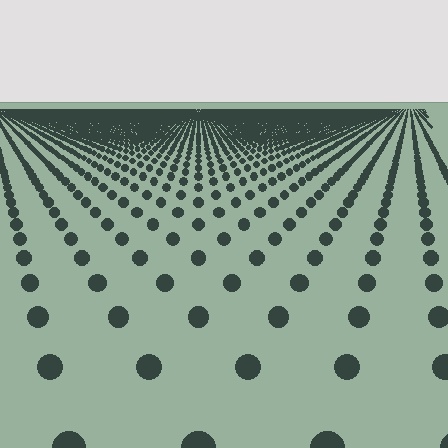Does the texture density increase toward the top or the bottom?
Density increases toward the top.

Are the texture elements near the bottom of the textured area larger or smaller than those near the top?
Larger. Near the bottom, elements are closer to the viewer and appear at a bigger on-screen size.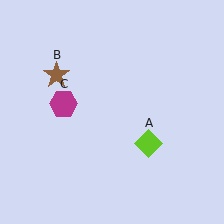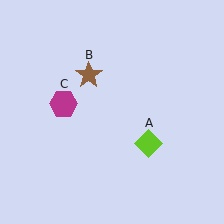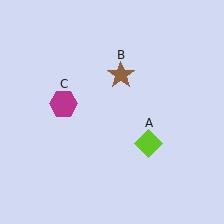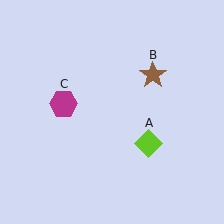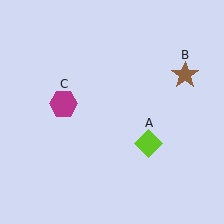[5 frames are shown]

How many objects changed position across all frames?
1 object changed position: brown star (object B).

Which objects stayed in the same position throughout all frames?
Lime diamond (object A) and magenta hexagon (object C) remained stationary.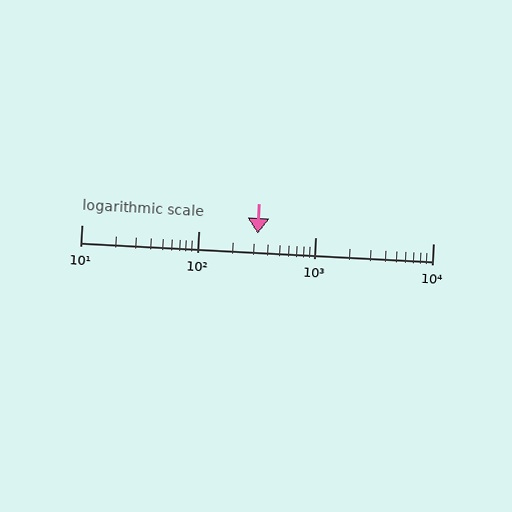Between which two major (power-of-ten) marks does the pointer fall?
The pointer is between 100 and 1000.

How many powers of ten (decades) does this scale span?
The scale spans 3 decades, from 10 to 10000.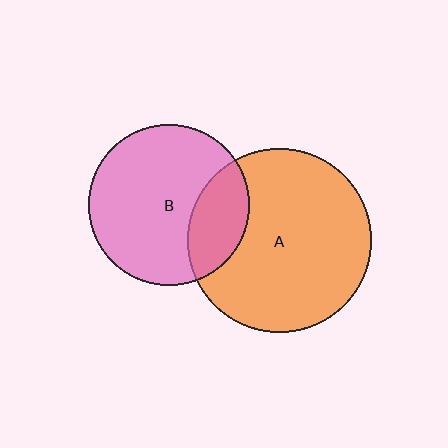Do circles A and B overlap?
Yes.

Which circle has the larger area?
Circle A (orange).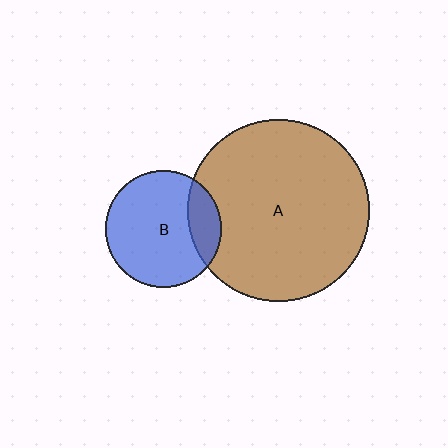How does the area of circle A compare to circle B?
Approximately 2.4 times.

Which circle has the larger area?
Circle A (brown).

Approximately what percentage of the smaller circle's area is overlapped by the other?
Approximately 20%.